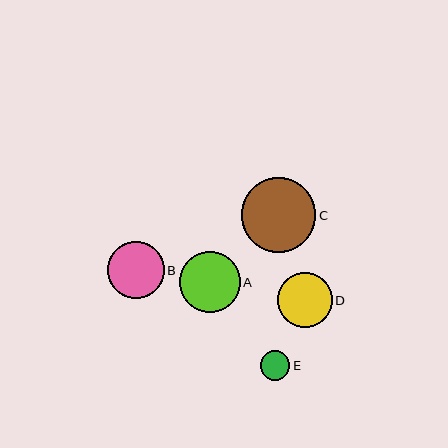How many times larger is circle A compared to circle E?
Circle A is approximately 2.1 times the size of circle E.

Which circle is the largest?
Circle C is the largest with a size of approximately 74 pixels.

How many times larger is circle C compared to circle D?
Circle C is approximately 1.4 times the size of circle D.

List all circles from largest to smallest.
From largest to smallest: C, A, B, D, E.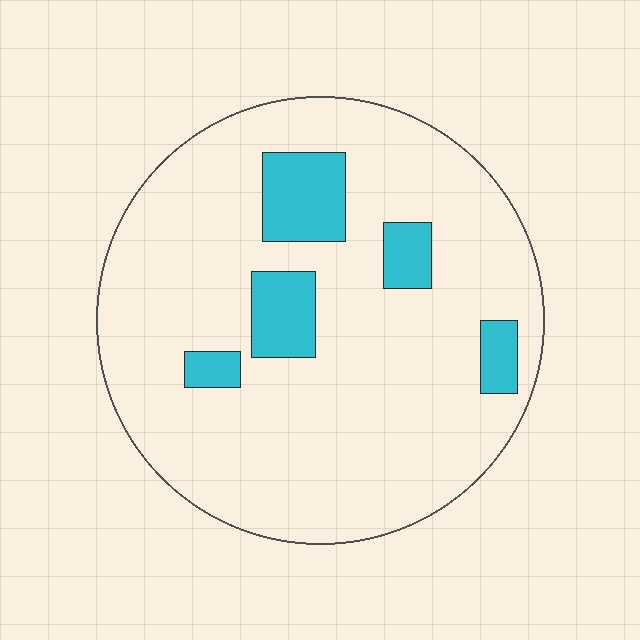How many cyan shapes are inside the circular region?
5.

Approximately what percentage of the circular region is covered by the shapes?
Approximately 15%.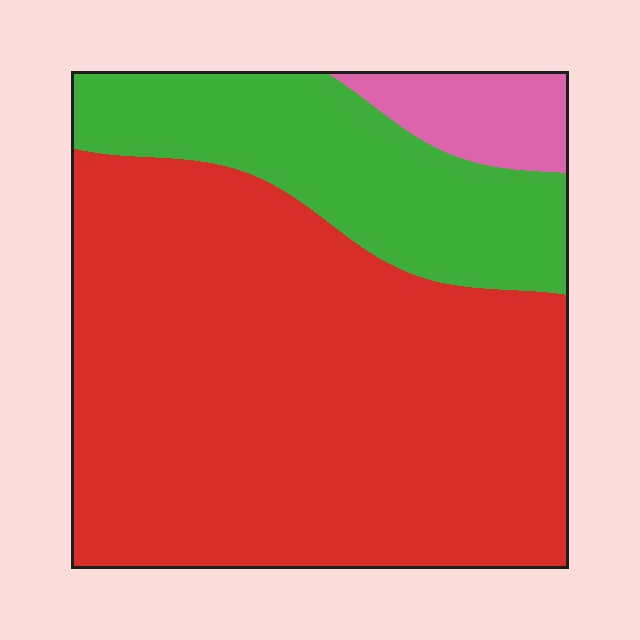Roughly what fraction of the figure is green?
Green takes up about one quarter (1/4) of the figure.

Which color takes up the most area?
Red, at roughly 70%.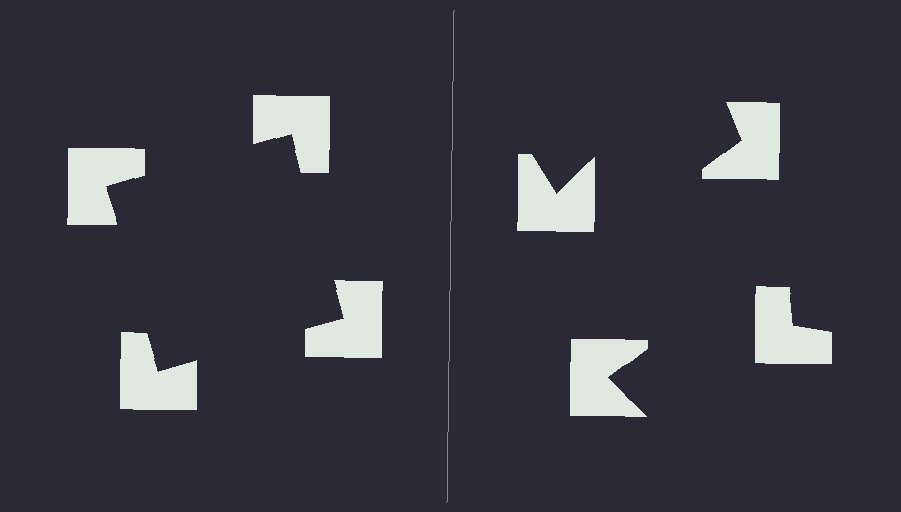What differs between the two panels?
The notched squares are positioned identically on both sides; only the wedge orientations differ. On the left they align to a square; on the right they are misaligned.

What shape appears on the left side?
An illusory square.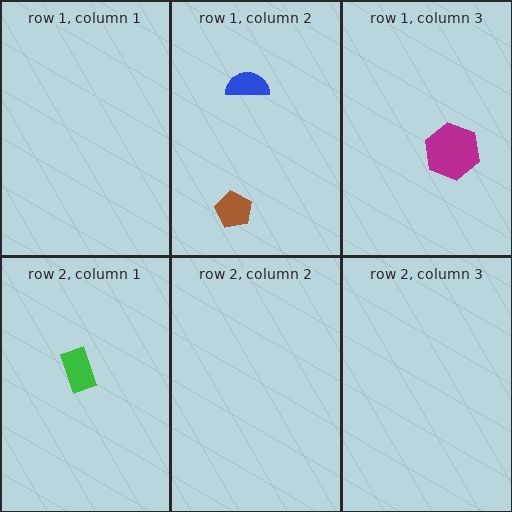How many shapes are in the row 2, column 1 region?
1.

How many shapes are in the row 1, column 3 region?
1.